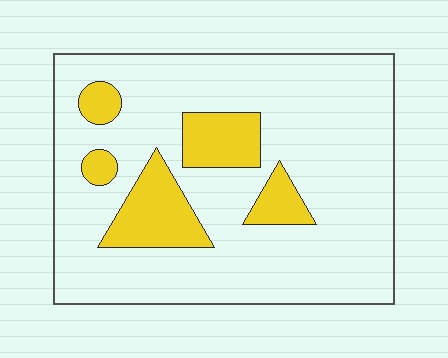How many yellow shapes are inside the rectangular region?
5.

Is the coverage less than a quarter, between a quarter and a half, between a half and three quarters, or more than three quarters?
Less than a quarter.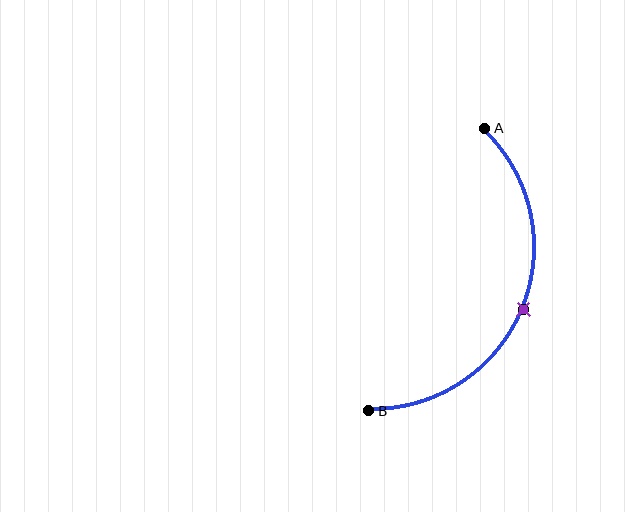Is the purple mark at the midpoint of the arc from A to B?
Yes. The purple mark lies on the arc at equal arc-length from both A and B — it is the arc midpoint.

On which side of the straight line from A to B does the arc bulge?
The arc bulges to the right of the straight line connecting A and B.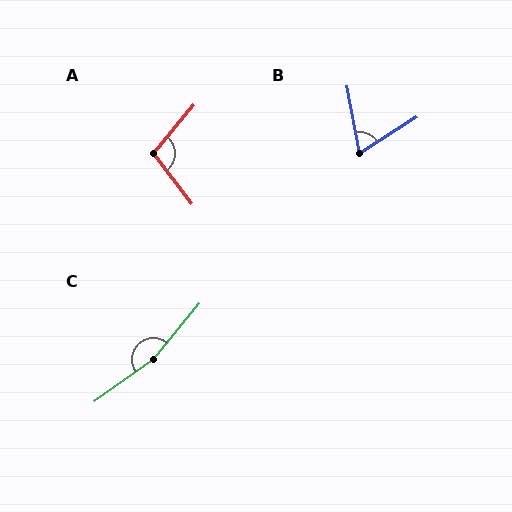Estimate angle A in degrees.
Approximately 103 degrees.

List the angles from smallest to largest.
B (68°), A (103°), C (165°).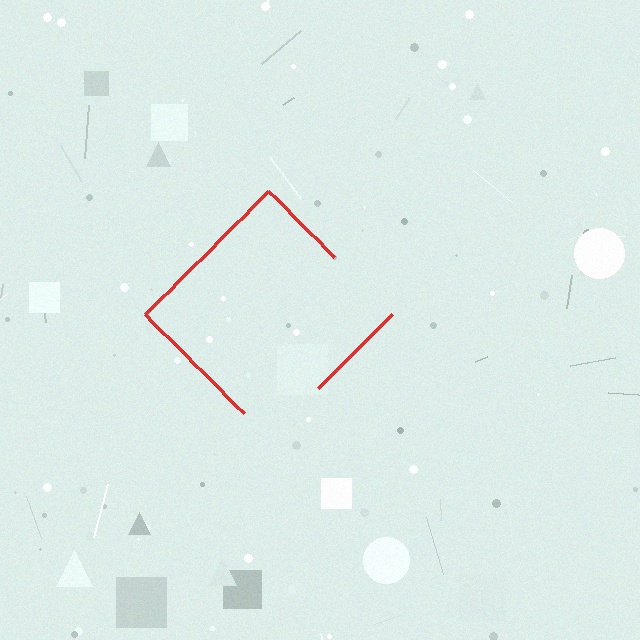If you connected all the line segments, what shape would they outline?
They would outline a diamond.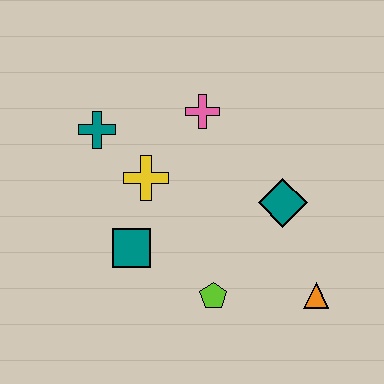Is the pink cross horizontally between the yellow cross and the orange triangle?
Yes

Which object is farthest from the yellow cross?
The orange triangle is farthest from the yellow cross.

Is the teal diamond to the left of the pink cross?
No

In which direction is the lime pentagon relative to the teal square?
The lime pentagon is to the right of the teal square.